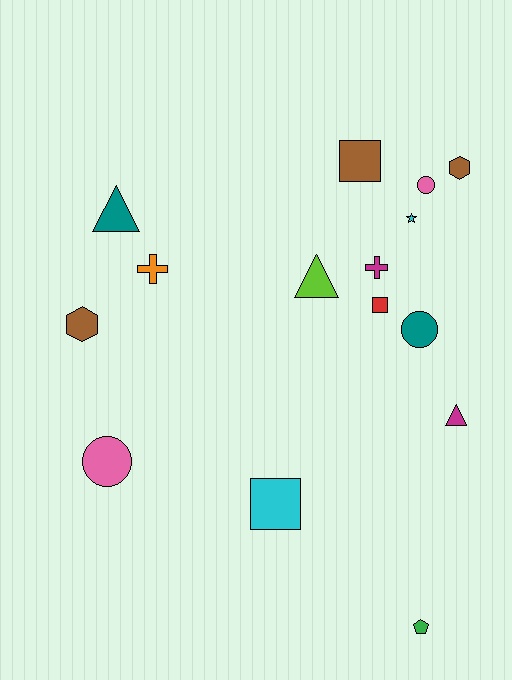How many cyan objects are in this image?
There are 2 cyan objects.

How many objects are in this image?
There are 15 objects.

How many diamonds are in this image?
There are no diamonds.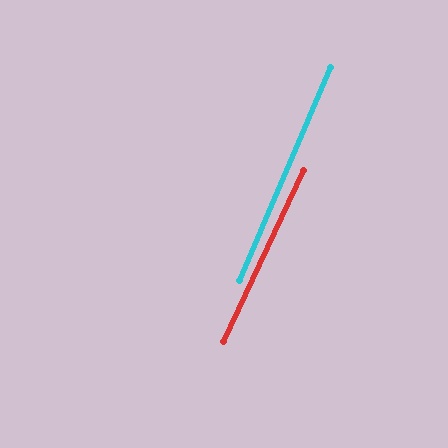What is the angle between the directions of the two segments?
Approximately 2 degrees.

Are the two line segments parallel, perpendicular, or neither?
Parallel — their directions differ by only 1.8°.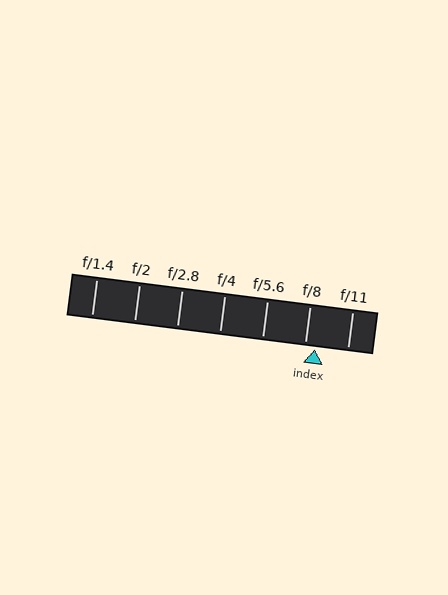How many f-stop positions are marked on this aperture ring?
There are 7 f-stop positions marked.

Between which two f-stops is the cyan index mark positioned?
The index mark is between f/8 and f/11.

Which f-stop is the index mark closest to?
The index mark is closest to f/8.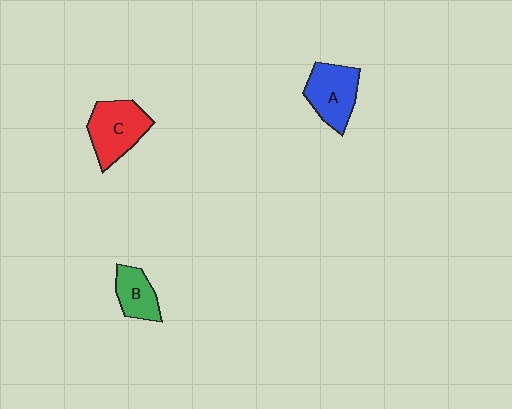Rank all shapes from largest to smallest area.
From largest to smallest: C (red), A (blue), B (green).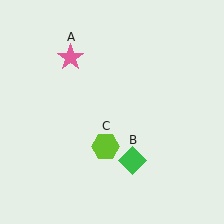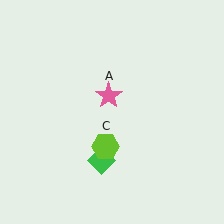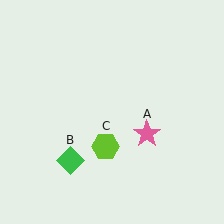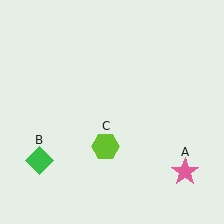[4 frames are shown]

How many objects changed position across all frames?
2 objects changed position: pink star (object A), green diamond (object B).